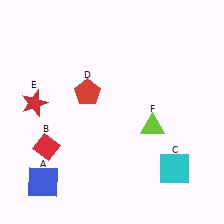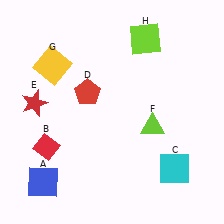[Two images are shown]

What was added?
A yellow square (G), a lime square (H) were added in Image 2.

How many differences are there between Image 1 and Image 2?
There are 2 differences between the two images.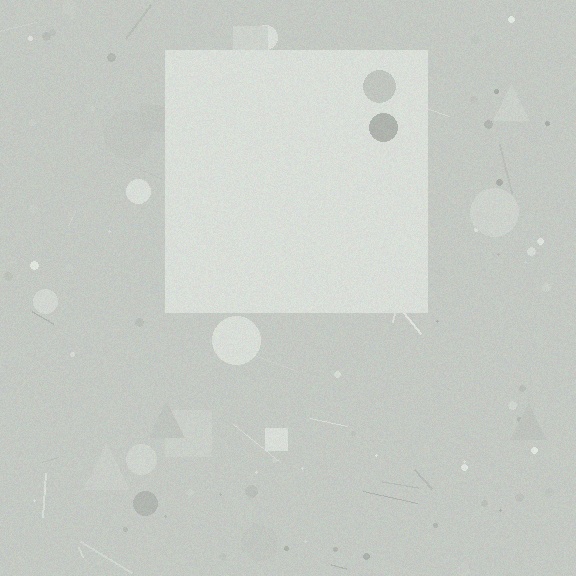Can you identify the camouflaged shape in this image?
The camouflaged shape is a square.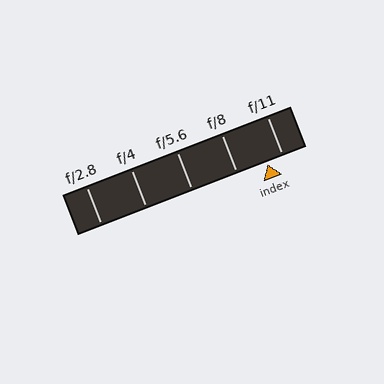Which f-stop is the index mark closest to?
The index mark is closest to f/11.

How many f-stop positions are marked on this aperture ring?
There are 5 f-stop positions marked.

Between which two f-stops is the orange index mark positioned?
The index mark is between f/8 and f/11.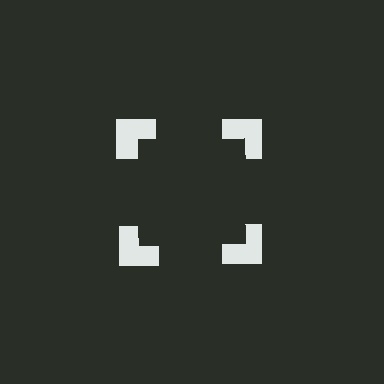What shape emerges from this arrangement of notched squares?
An illusory square — its edges are inferred from the aligned wedge cuts in the notched squares, not physically drawn.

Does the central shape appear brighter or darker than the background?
It typically appears slightly darker than the background, even though no actual brightness change is drawn.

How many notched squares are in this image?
There are 4 — one at each vertex of the illusory square.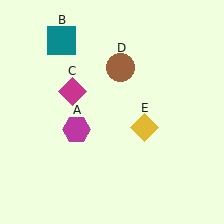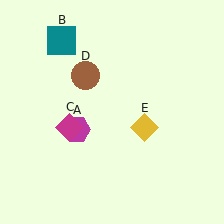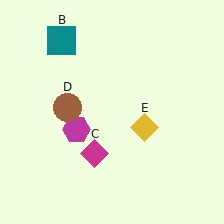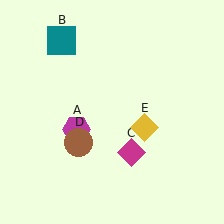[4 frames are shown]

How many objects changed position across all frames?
2 objects changed position: magenta diamond (object C), brown circle (object D).